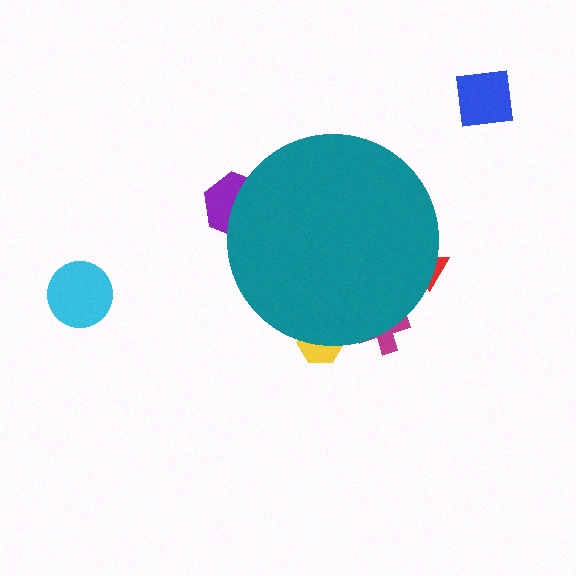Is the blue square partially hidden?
No, the blue square is fully visible.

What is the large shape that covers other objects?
A teal circle.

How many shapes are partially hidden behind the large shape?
4 shapes are partially hidden.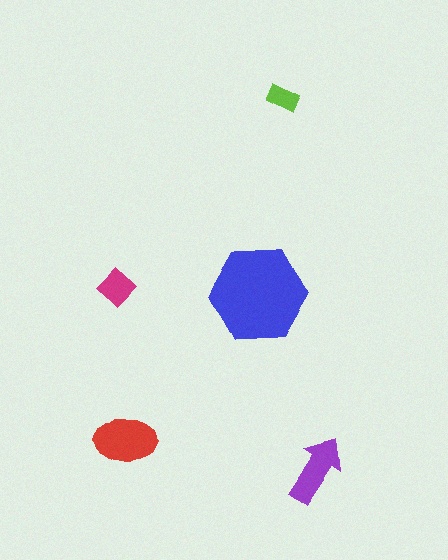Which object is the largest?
The blue hexagon.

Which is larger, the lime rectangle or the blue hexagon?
The blue hexagon.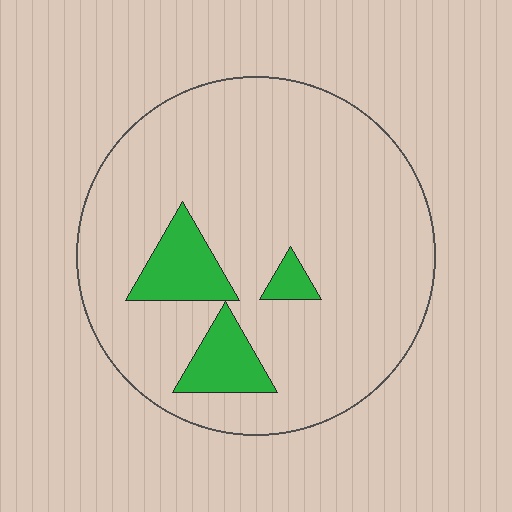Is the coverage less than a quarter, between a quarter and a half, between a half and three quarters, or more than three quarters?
Less than a quarter.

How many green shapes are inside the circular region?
3.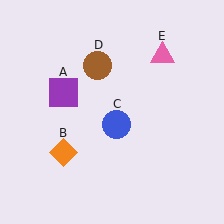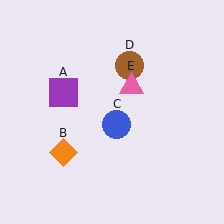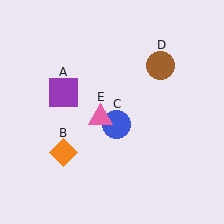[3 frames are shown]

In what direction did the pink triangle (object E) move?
The pink triangle (object E) moved down and to the left.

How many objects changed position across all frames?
2 objects changed position: brown circle (object D), pink triangle (object E).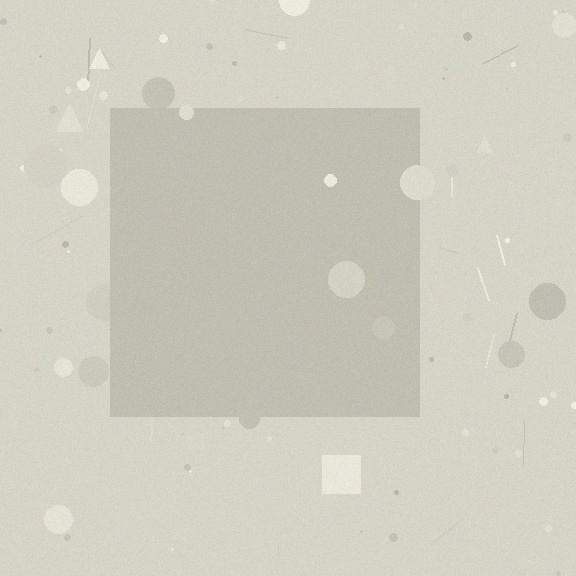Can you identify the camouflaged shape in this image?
The camouflaged shape is a square.